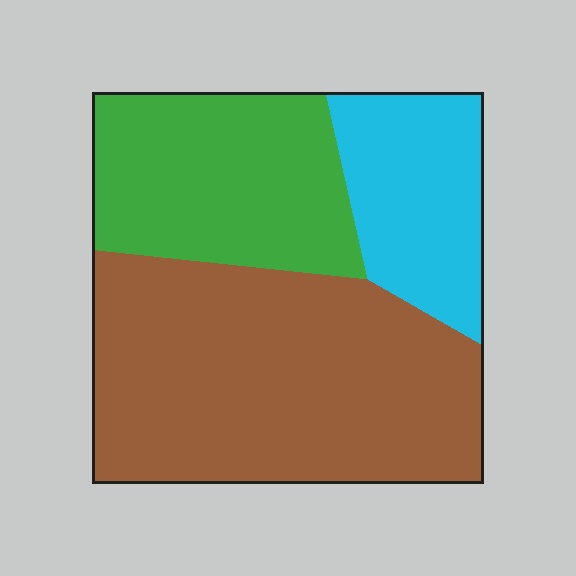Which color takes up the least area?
Cyan, at roughly 20%.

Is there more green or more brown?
Brown.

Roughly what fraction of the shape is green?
Green covers roughly 30% of the shape.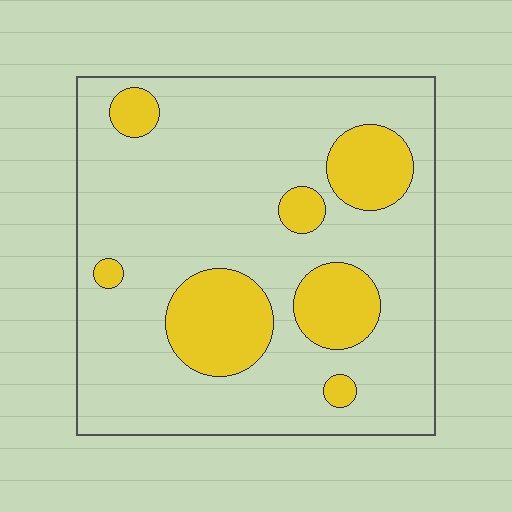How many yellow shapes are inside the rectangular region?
7.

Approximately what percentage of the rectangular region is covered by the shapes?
Approximately 20%.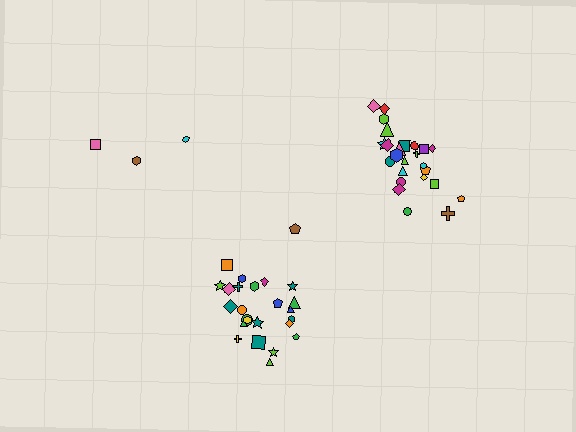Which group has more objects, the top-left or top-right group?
The top-right group.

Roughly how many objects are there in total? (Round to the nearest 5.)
Roughly 55 objects in total.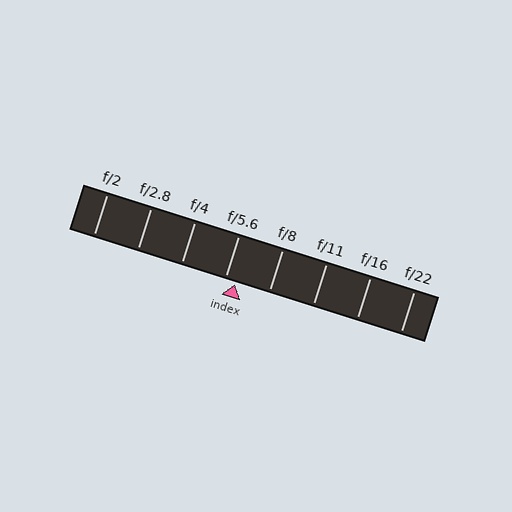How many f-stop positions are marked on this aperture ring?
There are 8 f-stop positions marked.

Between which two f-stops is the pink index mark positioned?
The index mark is between f/5.6 and f/8.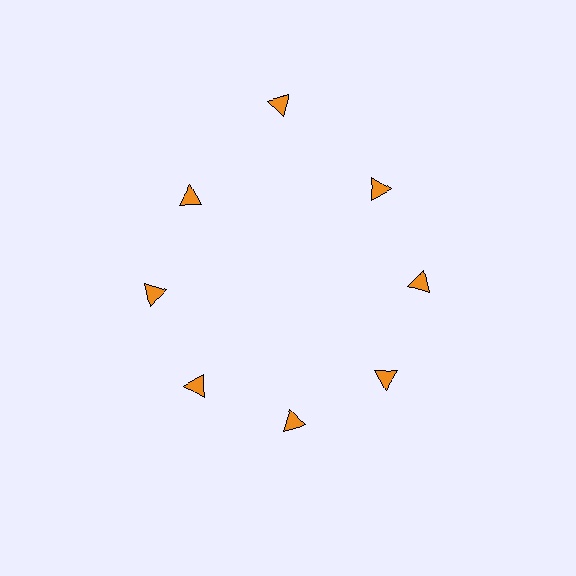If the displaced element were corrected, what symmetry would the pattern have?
It would have 8-fold rotational symmetry — the pattern would map onto itself every 45 degrees.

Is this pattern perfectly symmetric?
No. The 8 orange triangles are arranged in a ring, but one element near the 12 o'clock position is pushed outward from the center, breaking the 8-fold rotational symmetry.